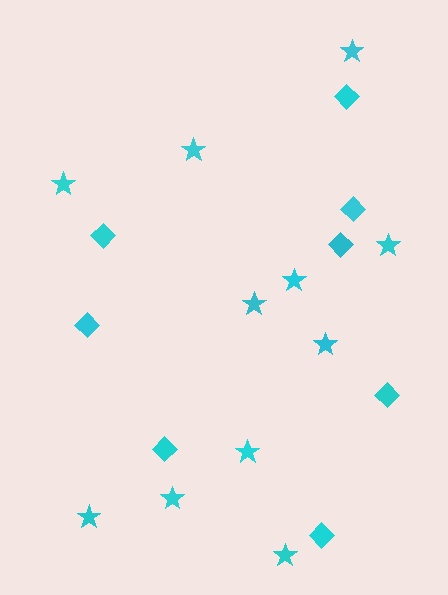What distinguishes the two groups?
There are 2 groups: one group of stars (11) and one group of diamonds (8).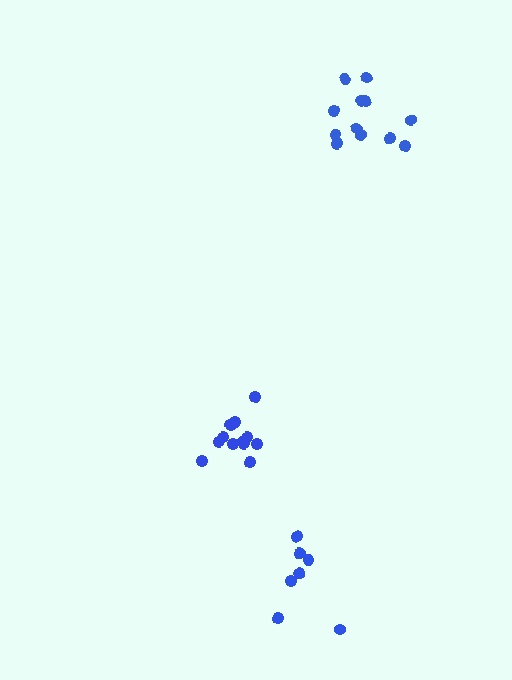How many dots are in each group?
Group 1: 12 dots, Group 2: 7 dots, Group 3: 12 dots (31 total).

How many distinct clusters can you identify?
There are 3 distinct clusters.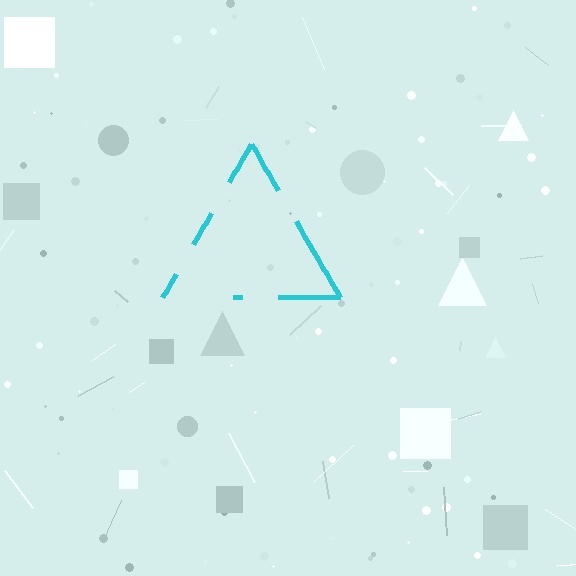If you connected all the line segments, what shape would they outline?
They would outline a triangle.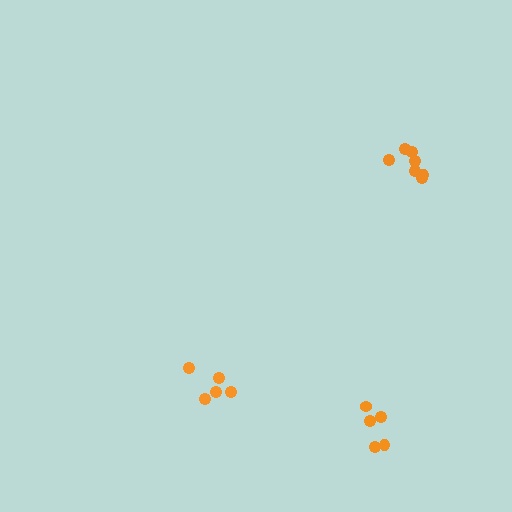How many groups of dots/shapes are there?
There are 3 groups.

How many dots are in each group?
Group 1: 5 dots, Group 2: 7 dots, Group 3: 5 dots (17 total).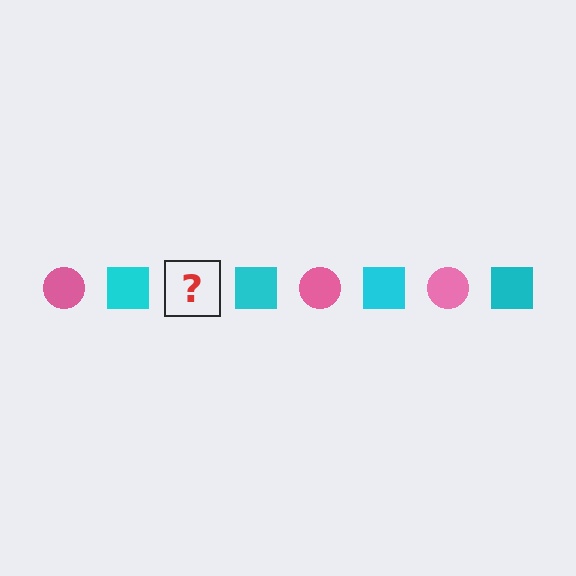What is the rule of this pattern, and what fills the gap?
The rule is that the pattern alternates between pink circle and cyan square. The gap should be filled with a pink circle.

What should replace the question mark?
The question mark should be replaced with a pink circle.